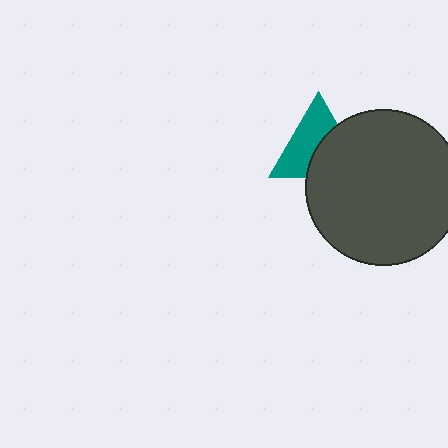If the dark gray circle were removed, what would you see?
You would see the complete teal triangle.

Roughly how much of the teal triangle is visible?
About half of it is visible (roughly 55%).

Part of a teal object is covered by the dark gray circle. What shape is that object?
It is a triangle.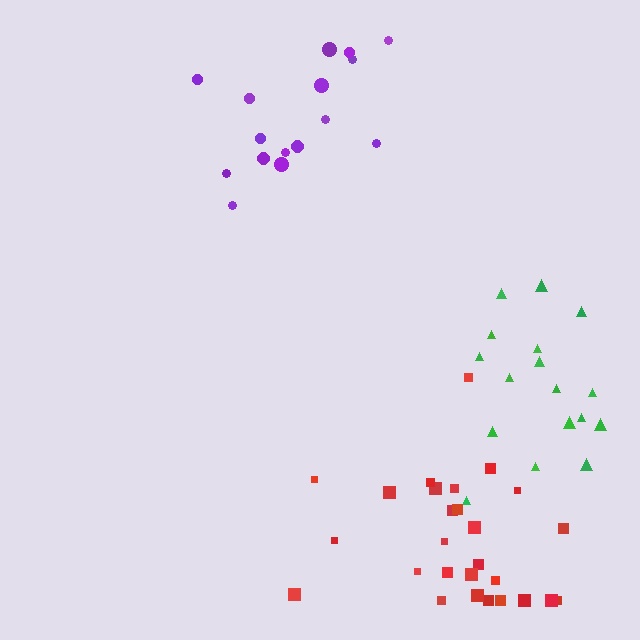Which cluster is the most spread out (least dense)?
Purple.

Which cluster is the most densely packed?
Red.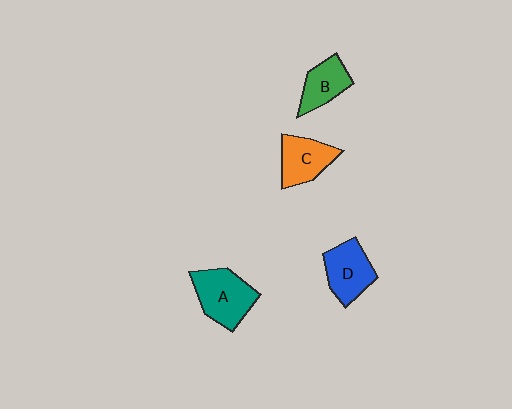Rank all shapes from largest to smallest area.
From largest to smallest: A (teal), D (blue), C (orange), B (green).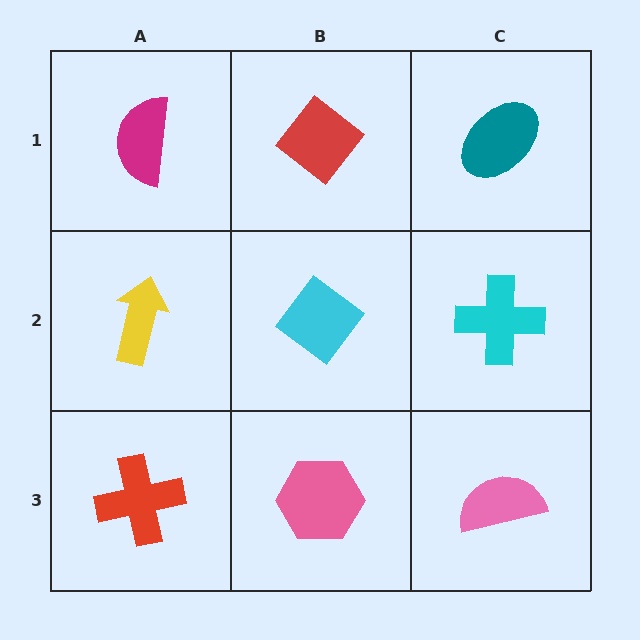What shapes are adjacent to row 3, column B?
A cyan diamond (row 2, column B), a red cross (row 3, column A), a pink semicircle (row 3, column C).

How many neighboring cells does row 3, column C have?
2.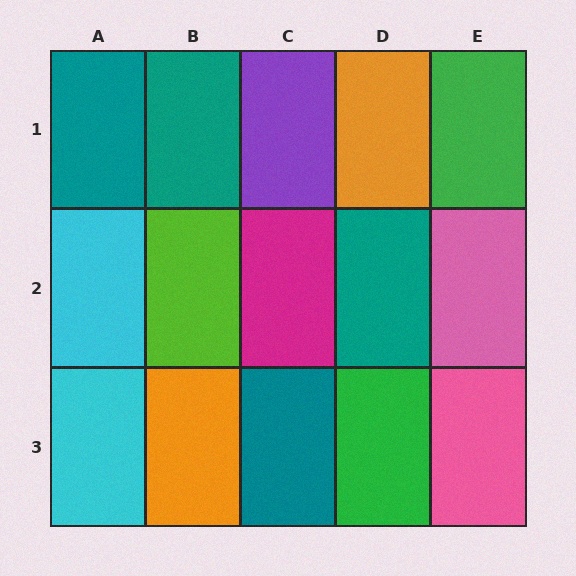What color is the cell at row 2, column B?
Lime.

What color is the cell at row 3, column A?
Cyan.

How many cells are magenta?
1 cell is magenta.